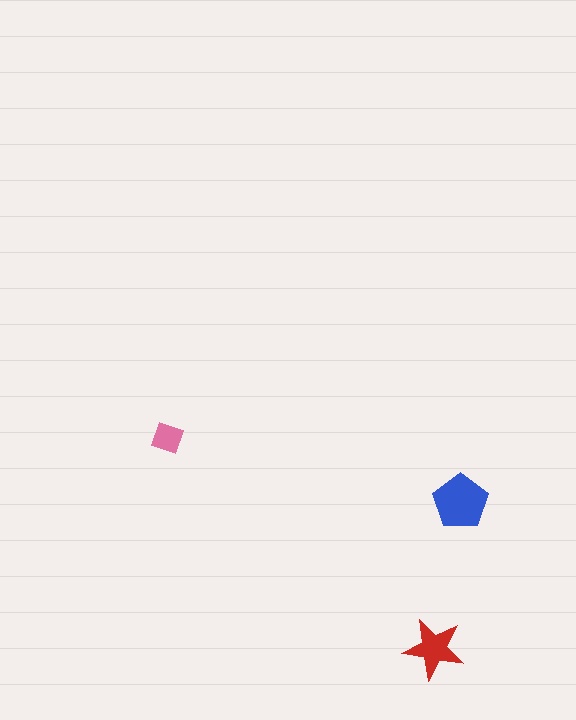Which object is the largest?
The blue pentagon.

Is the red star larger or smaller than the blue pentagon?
Smaller.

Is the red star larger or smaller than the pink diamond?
Larger.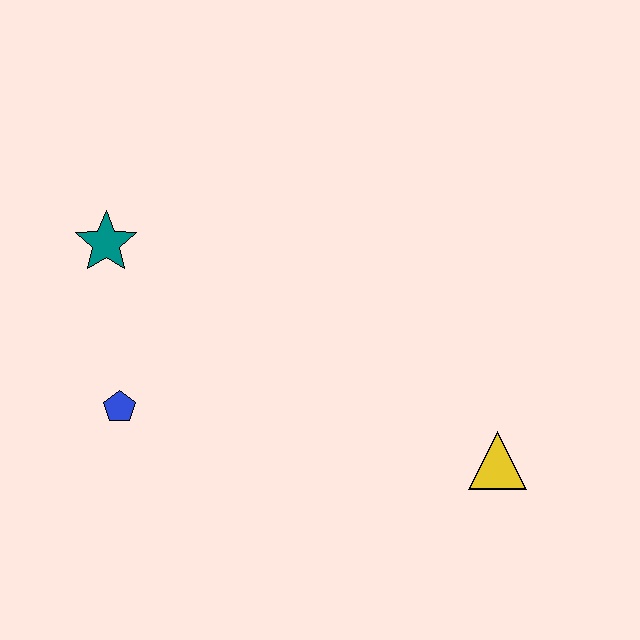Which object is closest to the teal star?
The blue pentagon is closest to the teal star.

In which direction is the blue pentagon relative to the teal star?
The blue pentagon is below the teal star.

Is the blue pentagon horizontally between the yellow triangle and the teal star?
Yes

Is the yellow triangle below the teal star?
Yes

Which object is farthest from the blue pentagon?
The yellow triangle is farthest from the blue pentagon.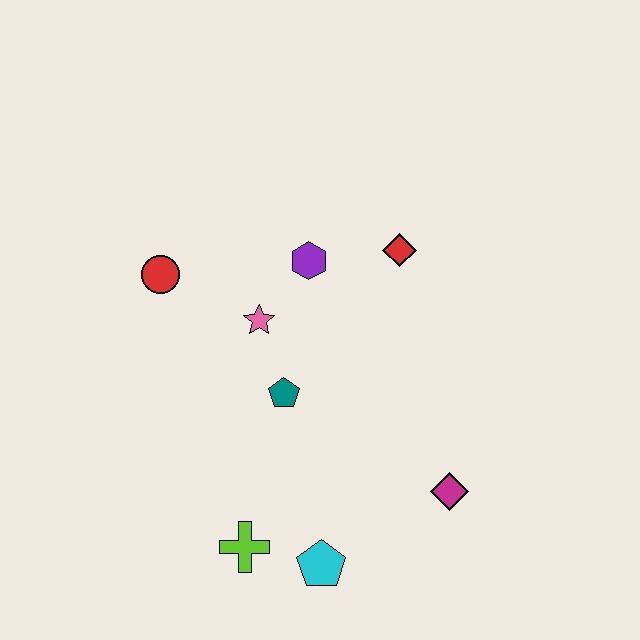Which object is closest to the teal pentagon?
The pink star is closest to the teal pentagon.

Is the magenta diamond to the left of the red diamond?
No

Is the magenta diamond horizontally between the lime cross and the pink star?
No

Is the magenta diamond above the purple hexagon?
No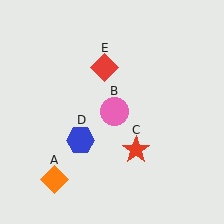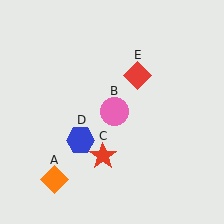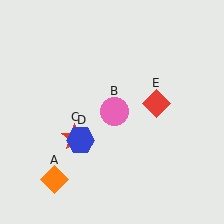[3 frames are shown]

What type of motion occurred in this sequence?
The red star (object C), red diamond (object E) rotated clockwise around the center of the scene.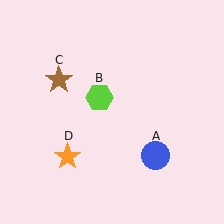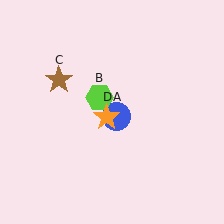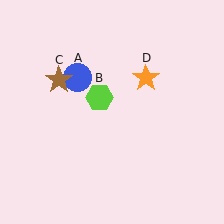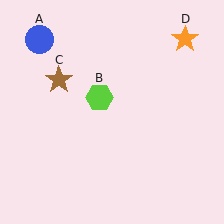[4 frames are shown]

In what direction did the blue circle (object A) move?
The blue circle (object A) moved up and to the left.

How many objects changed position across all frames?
2 objects changed position: blue circle (object A), orange star (object D).